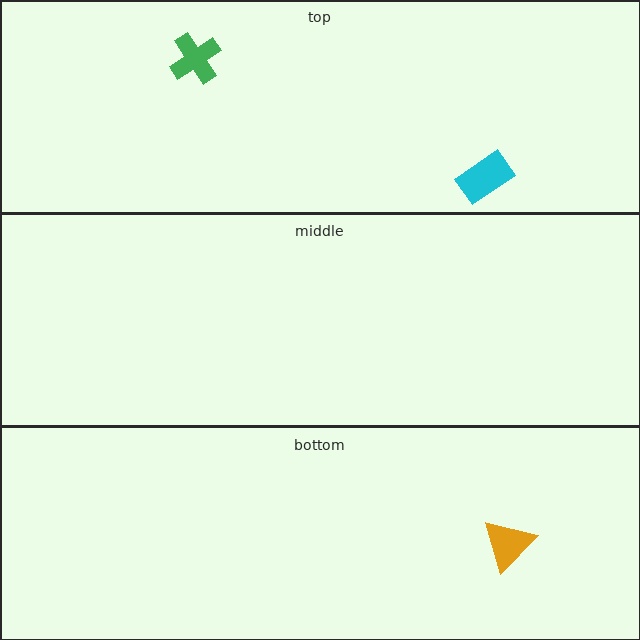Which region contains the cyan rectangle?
The top region.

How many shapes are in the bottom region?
1.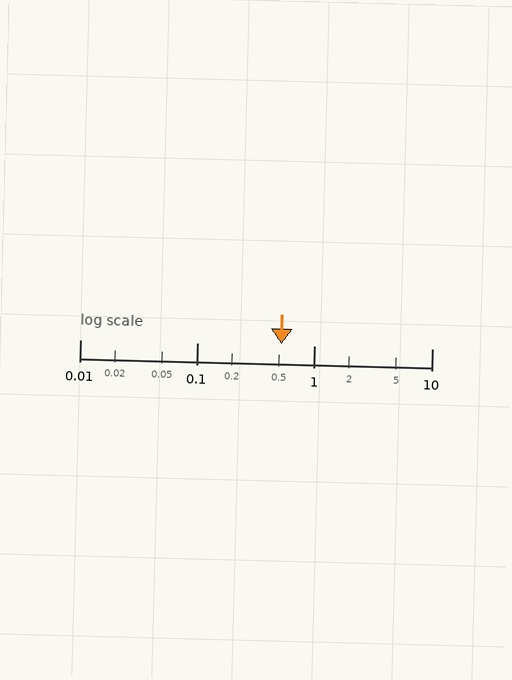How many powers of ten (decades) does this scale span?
The scale spans 3 decades, from 0.01 to 10.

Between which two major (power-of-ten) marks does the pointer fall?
The pointer is between 0.1 and 1.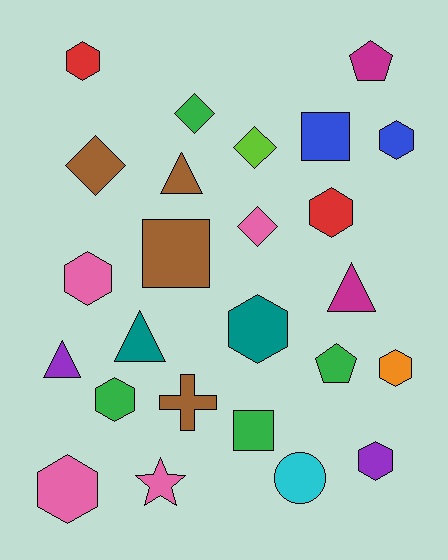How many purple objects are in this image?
There are 2 purple objects.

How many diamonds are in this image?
There are 4 diamonds.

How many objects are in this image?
There are 25 objects.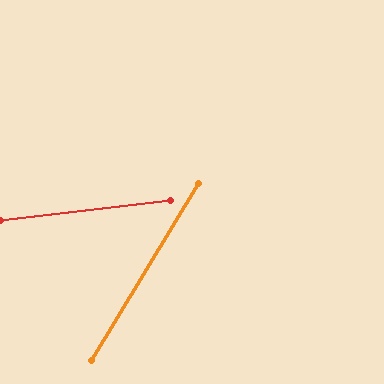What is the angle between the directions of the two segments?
Approximately 52 degrees.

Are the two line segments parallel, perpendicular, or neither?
Neither parallel nor perpendicular — they differ by about 52°.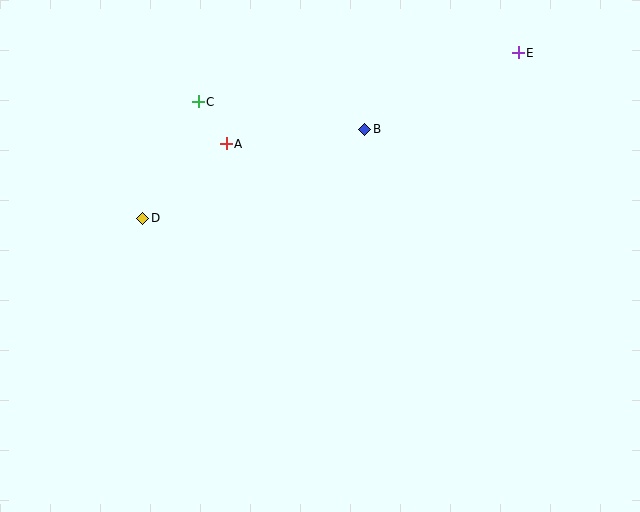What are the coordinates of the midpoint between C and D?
The midpoint between C and D is at (171, 160).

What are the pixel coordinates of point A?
Point A is at (226, 144).